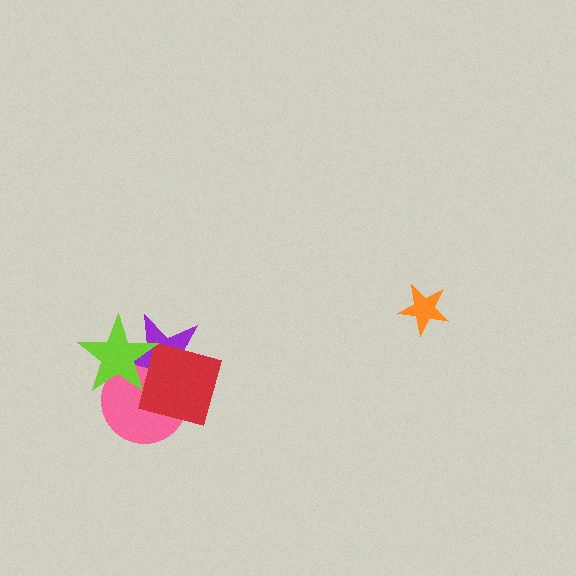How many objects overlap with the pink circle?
3 objects overlap with the pink circle.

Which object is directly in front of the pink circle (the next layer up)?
The purple star is directly in front of the pink circle.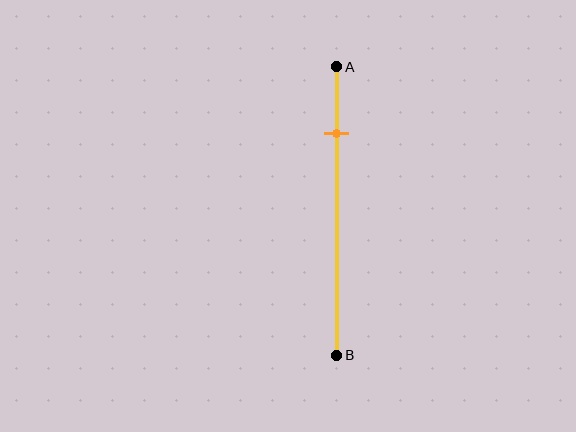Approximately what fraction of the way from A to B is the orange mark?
The orange mark is approximately 25% of the way from A to B.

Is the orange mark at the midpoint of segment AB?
No, the mark is at about 25% from A, not at the 50% midpoint.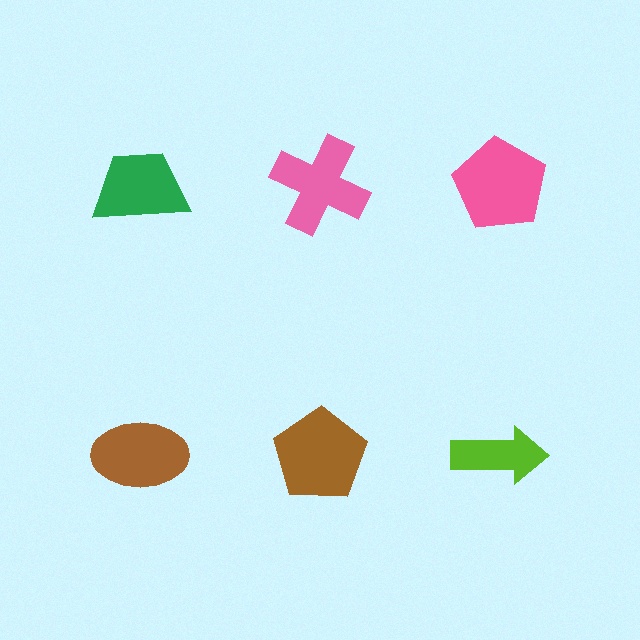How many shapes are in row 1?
3 shapes.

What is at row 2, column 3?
A lime arrow.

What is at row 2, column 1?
A brown ellipse.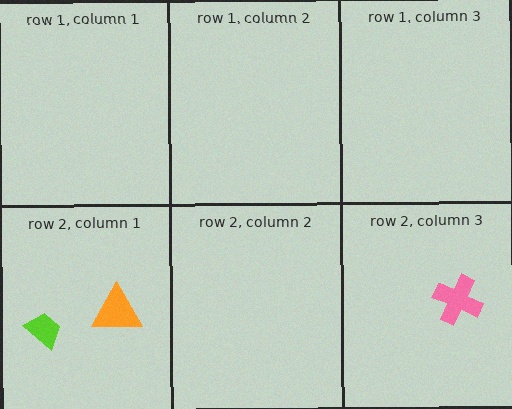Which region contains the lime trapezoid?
The row 2, column 1 region.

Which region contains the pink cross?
The row 2, column 3 region.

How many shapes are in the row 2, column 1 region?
2.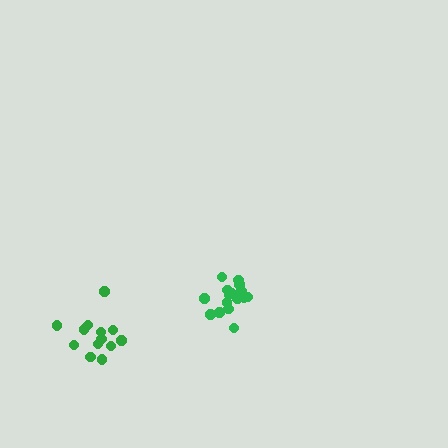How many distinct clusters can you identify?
There are 2 distinct clusters.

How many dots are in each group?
Group 1: 17 dots, Group 2: 13 dots (30 total).